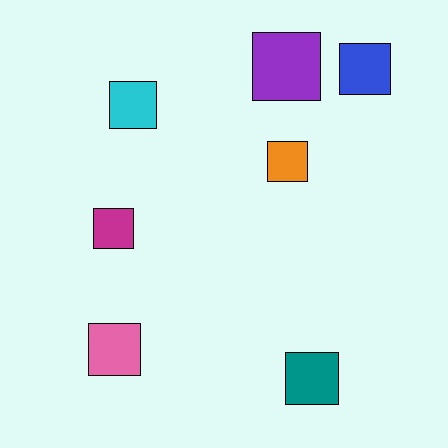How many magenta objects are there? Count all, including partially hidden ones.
There is 1 magenta object.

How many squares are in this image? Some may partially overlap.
There are 7 squares.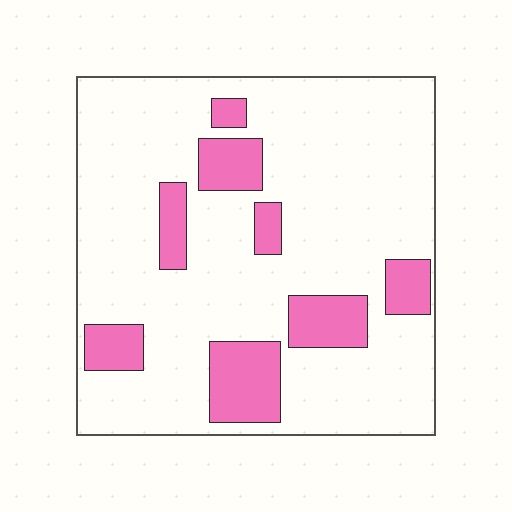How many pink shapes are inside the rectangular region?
8.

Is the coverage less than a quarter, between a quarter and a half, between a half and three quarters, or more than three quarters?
Less than a quarter.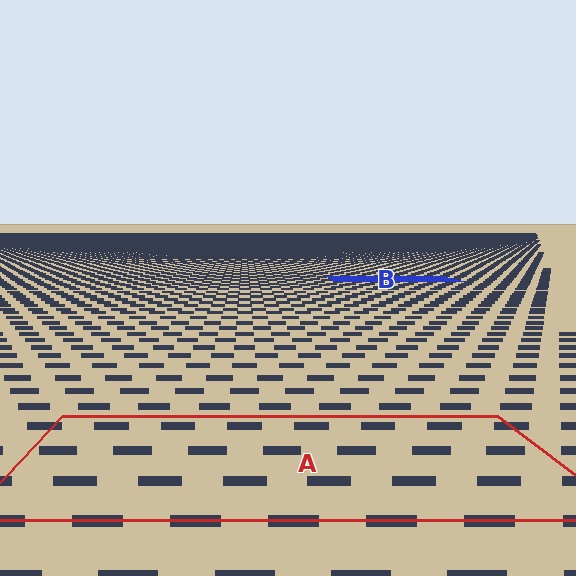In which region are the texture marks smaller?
The texture marks are smaller in region B, because it is farther away.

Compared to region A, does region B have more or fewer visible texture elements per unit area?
Region B has more texture elements per unit area — they are packed more densely because it is farther away.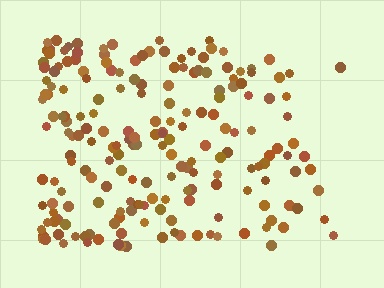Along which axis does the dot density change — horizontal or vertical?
Horizontal.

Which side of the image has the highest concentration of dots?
The left.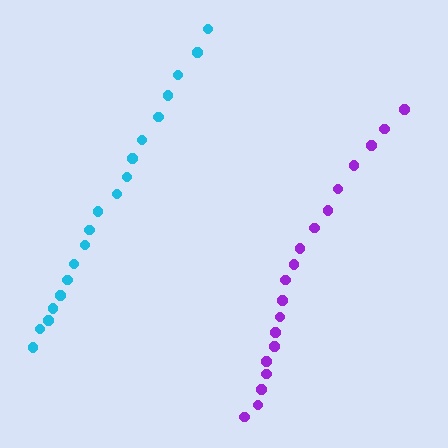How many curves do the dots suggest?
There are 2 distinct paths.